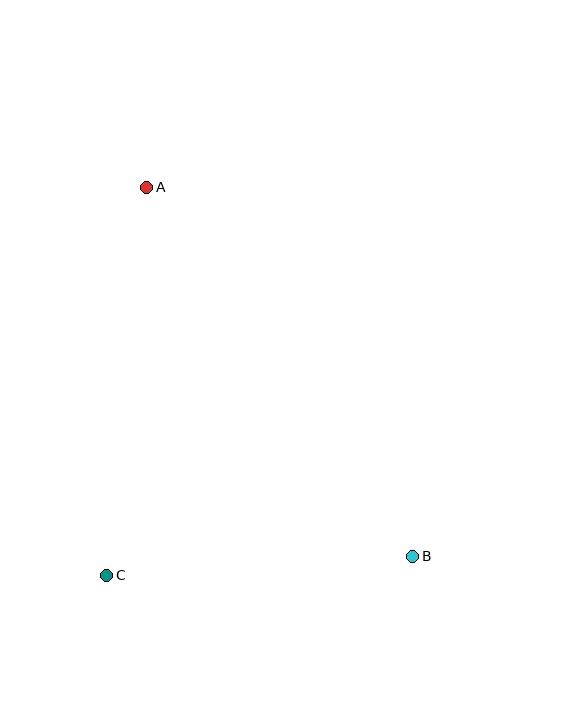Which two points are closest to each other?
Points B and C are closest to each other.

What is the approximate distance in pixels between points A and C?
The distance between A and C is approximately 390 pixels.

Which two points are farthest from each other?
Points A and B are farthest from each other.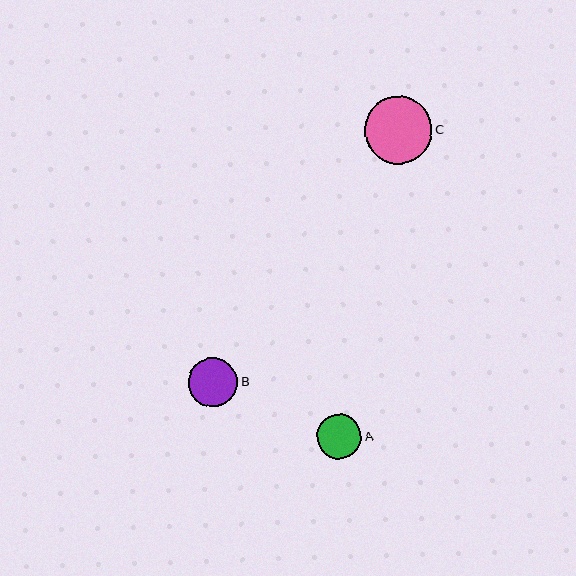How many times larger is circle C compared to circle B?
Circle C is approximately 1.4 times the size of circle B.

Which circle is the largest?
Circle C is the largest with a size of approximately 67 pixels.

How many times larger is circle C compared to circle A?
Circle C is approximately 1.5 times the size of circle A.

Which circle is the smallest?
Circle A is the smallest with a size of approximately 45 pixels.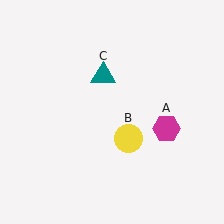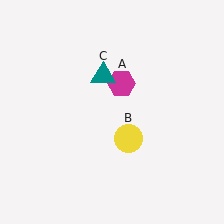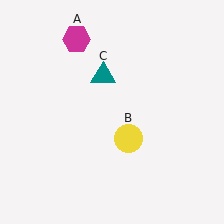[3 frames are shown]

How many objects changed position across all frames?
1 object changed position: magenta hexagon (object A).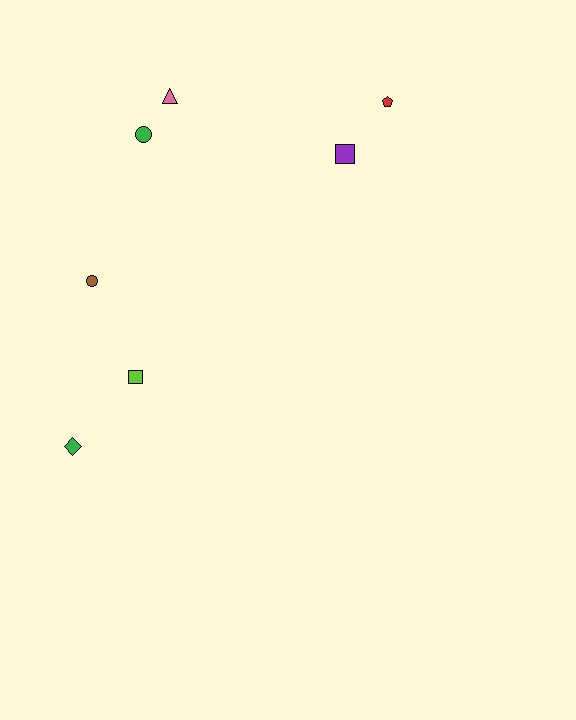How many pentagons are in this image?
There is 1 pentagon.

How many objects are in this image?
There are 7 objects.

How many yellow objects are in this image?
There are no yellow objects.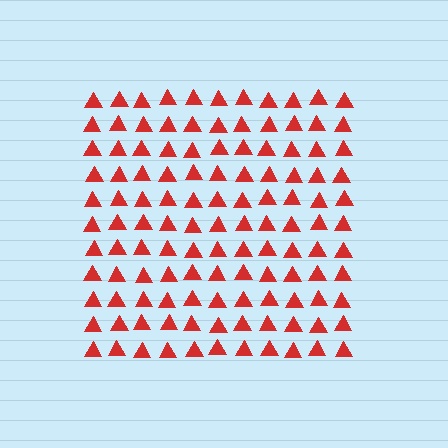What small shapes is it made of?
It is made of small triangles.